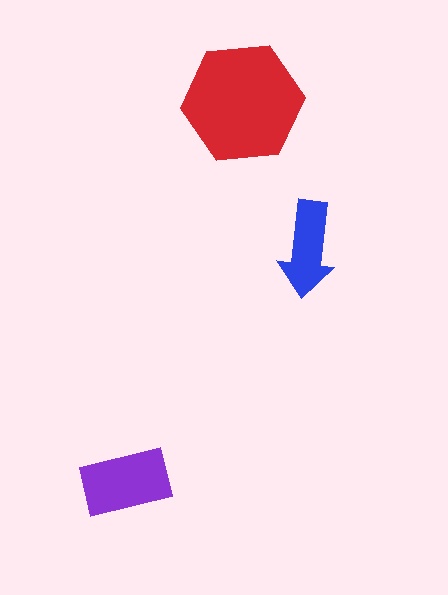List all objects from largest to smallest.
The red hexagon, the purple rectangle, the blue arrow.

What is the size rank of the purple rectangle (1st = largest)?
2nd.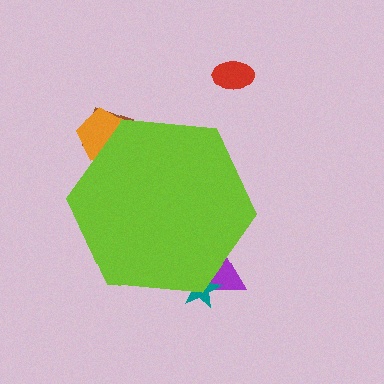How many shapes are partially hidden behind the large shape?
4 shapes are partially hidden.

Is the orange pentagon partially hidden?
Yes, the orange pentagon is partially hidden behind the lime hexagon.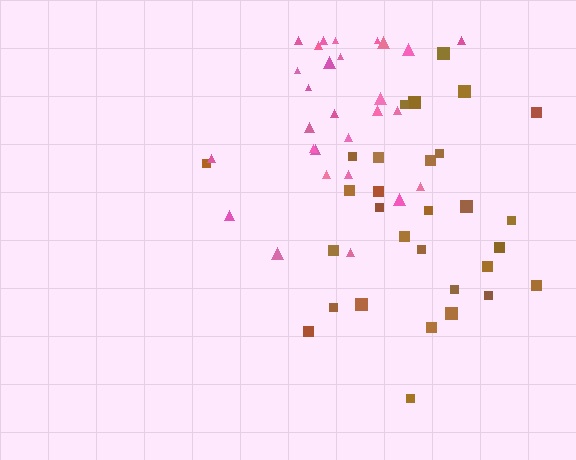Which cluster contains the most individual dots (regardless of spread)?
Brown (30).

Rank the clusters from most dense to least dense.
pink, brown.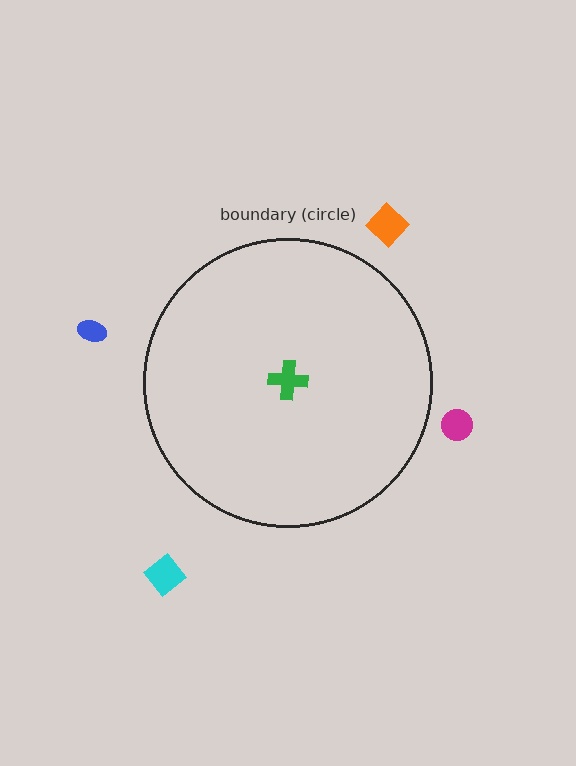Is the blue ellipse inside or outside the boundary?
Outside.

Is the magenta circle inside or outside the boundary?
Outside.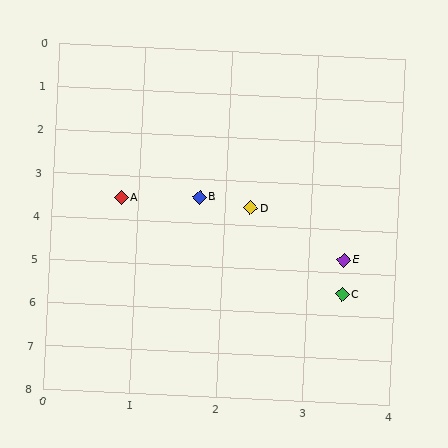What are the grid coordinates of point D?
Point D is at approximately (2.3, 3.6).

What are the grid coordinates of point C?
Point C is at approximately (3.4, 5.5).